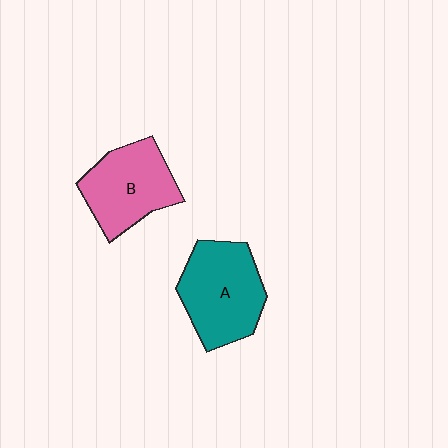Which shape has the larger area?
Shape A (teal).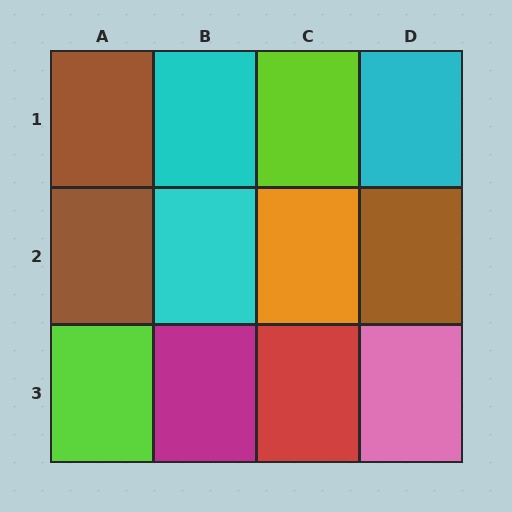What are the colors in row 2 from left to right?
Brown, cyan, orange, brown.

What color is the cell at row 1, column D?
Cyan.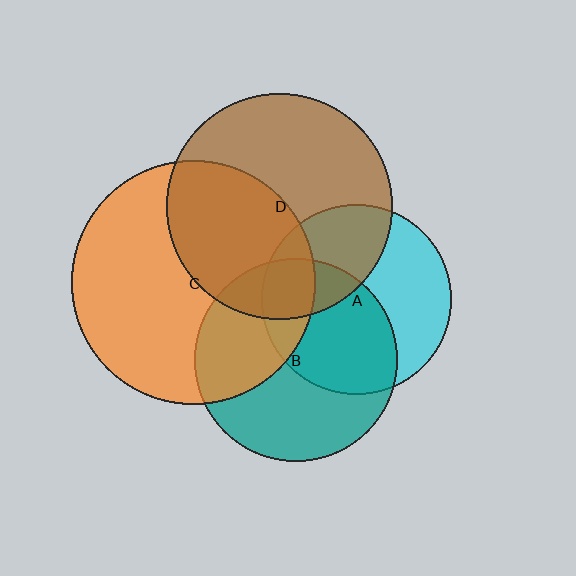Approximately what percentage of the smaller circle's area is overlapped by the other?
Approximately 35%.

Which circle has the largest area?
Circle C (orange).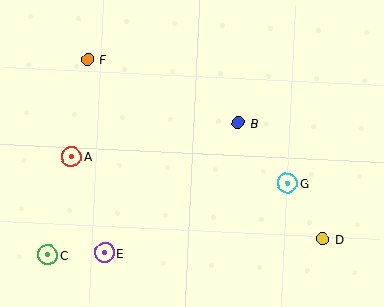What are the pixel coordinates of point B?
Point B is at (238, 123).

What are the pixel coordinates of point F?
Point F is at (88, 59).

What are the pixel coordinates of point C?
Point C is at (48, 255).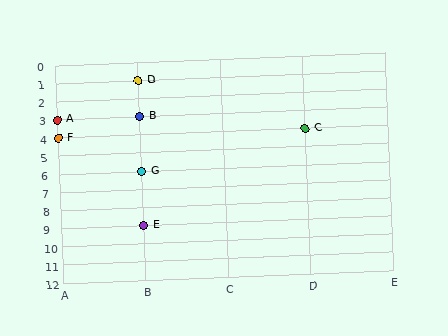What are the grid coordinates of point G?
Point G is at grid coordinates (B, 6).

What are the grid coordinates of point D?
Point D is at grid coordinates (B, 1).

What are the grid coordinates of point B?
Point B is at grid coordinates (B, 3).